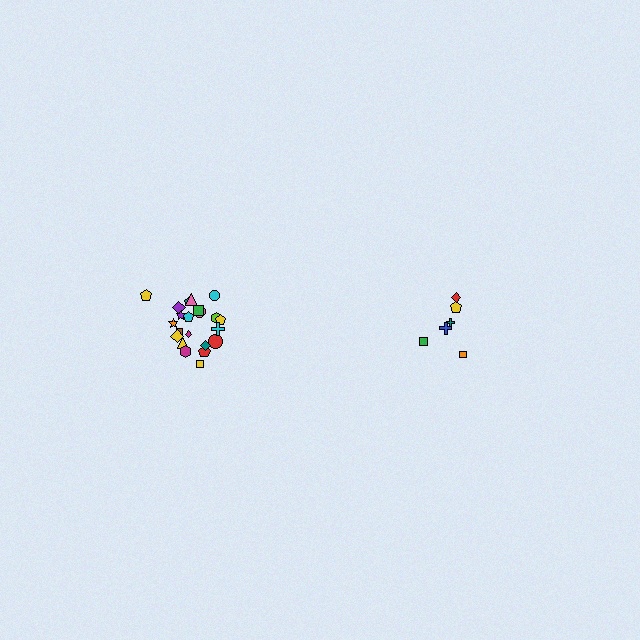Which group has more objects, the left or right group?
The left group.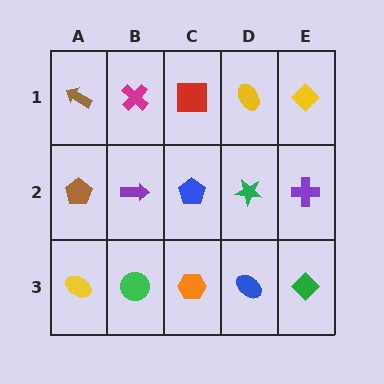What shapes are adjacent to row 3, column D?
A green star (row 2, column D), an orange hexagon (row 3, column C), a green diamond (row 3, column E).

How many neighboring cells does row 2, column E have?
3.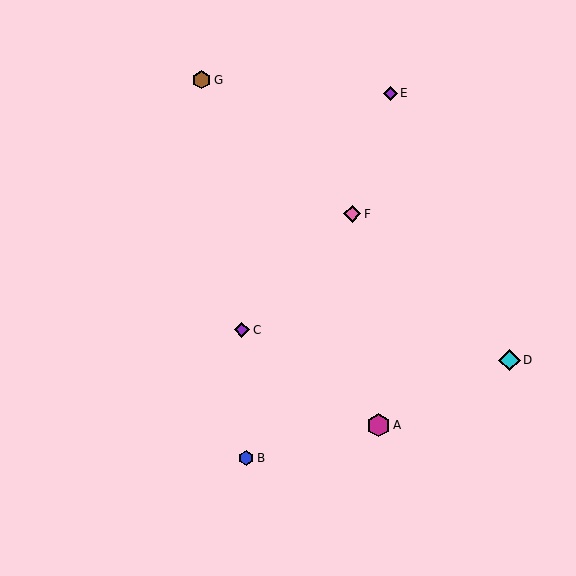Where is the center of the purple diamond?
The center of the purple diamond is at (390, 93).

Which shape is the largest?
The magenta hexagon (labeled A) is the largest.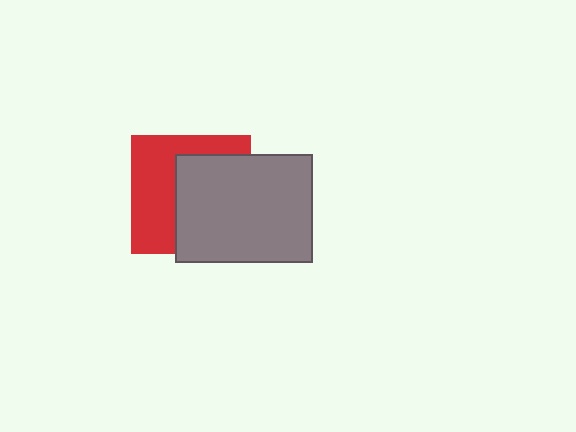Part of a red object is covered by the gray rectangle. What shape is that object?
It is a square.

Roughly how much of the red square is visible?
About half of it is visible (roughly 46%).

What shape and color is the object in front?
The object in front is a gray rectangle.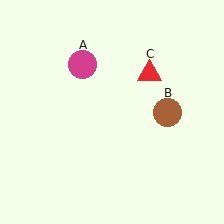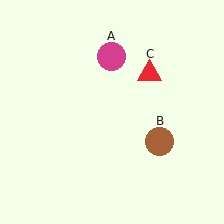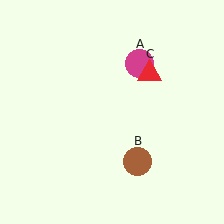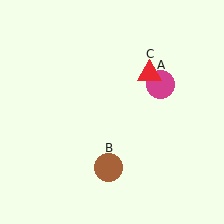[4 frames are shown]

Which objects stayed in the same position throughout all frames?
Red triangle (object C) remained stationary.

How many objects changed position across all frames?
2 objects changed position: magenta circle (object A), brown circle (object B).